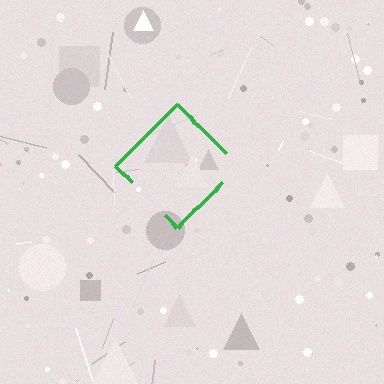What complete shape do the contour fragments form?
The contour fragments form a diamond.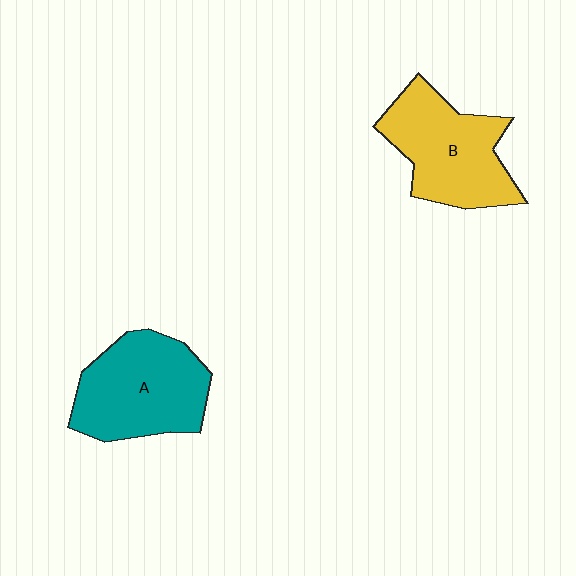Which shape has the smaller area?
Shape B (yellow).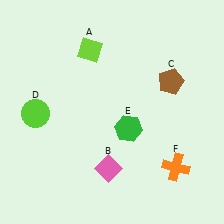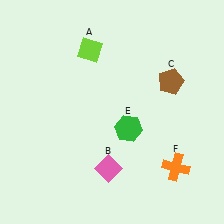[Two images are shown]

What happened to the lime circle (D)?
The lime circle (D) was removed in Image 2. It was in the bottom-left area of Image 1.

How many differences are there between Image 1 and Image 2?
There is 1 difference between the two images.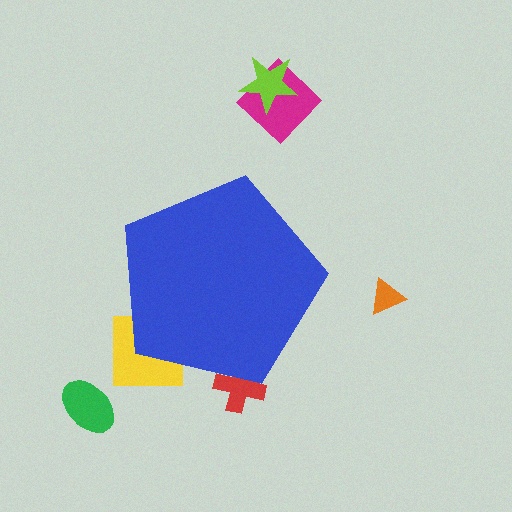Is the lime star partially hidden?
No, the lime star is fully visible.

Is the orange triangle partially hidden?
No, the orange triangle is fully visible.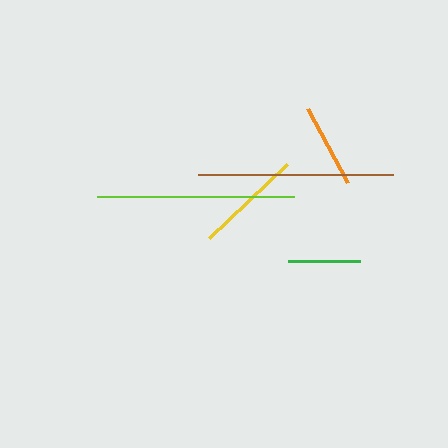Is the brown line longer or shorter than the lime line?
The lime line is longer than the brown line.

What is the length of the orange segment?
The orange segment is approximately 85 pixels long.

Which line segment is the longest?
The lime line is the longest at approximately 197 pixels.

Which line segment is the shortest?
The green line is the shortest at approximately 72 pixels.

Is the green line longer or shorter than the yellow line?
The yellow line is longer than the green line.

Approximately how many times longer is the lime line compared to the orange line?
The lime line is approximately 2.3 times the length of the orange line.